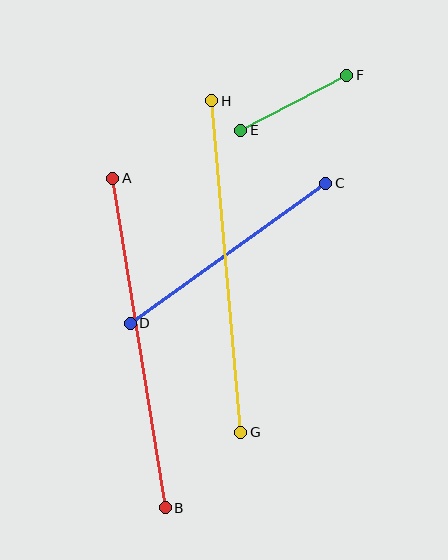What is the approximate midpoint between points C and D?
The midpoint is at approximately (228, 253) pixels.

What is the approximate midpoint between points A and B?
The midpoint is at approximately (139, 343) pixels.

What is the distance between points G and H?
The distance is approximately 333 pixels.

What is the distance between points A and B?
The distance is approximately 333 pixels.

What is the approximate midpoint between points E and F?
The midpoint is at approximately (294, 103) pixels.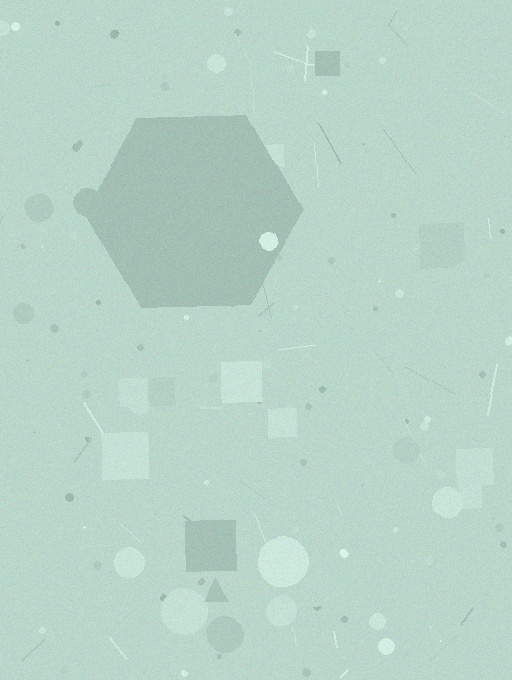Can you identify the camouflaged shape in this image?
The camouflaged shape is a hexagon.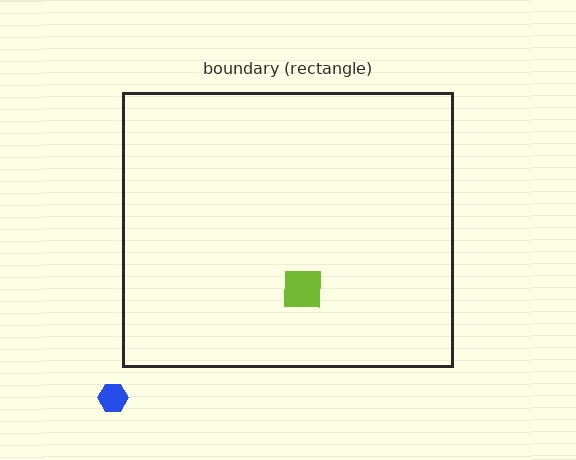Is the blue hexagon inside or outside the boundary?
Outside.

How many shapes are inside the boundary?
1 inside, 1 outside.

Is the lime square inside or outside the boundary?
Inside.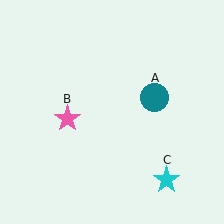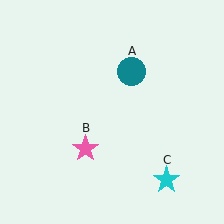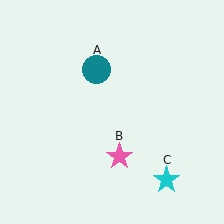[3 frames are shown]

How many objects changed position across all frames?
2 objects changed position: teal circle (object A), pink star (object B).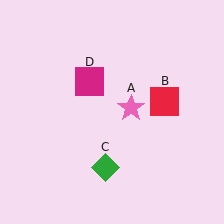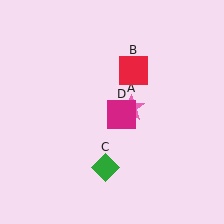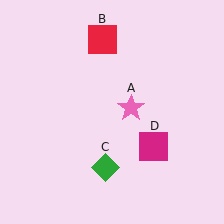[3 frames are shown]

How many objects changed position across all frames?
2 objects changed position: red square (object B), magenta square (object D).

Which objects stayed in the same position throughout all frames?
Pink star (object A) and green diamond (object C) remained stationary.